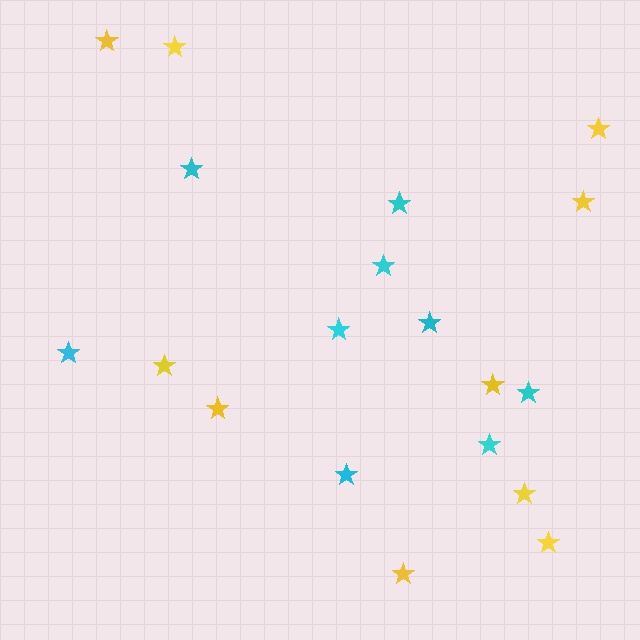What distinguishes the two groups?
There are 2 groups: one group of yellow stars (10) and one group of cyan stars (9).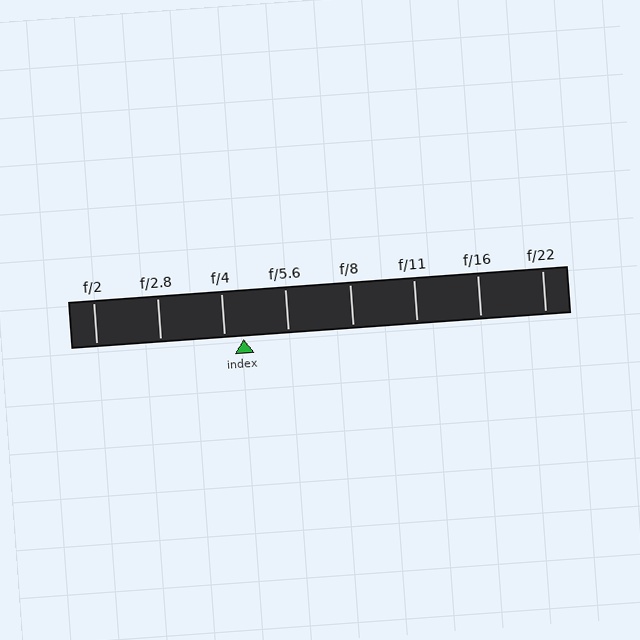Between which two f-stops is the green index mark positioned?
The index mark is between f/4 and f/5.6.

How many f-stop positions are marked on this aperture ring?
There are 8 f-stop positions marked.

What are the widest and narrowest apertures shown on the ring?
The widest aperture shown is f/2 and the narrowest is f/22.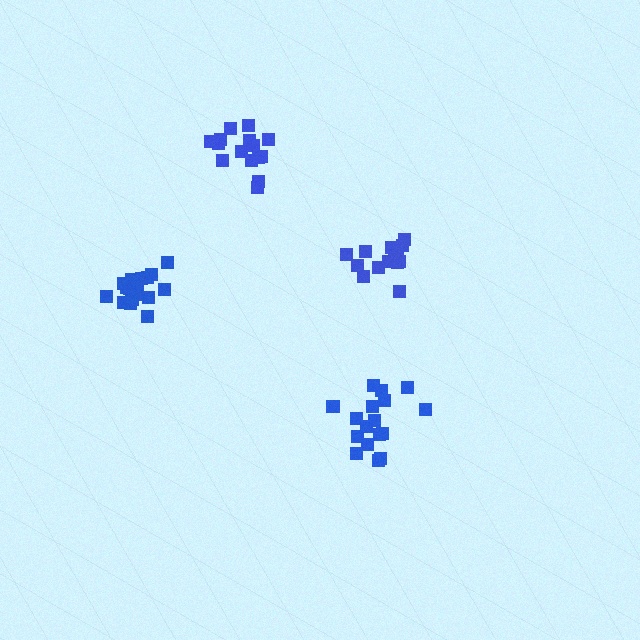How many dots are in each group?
Group 1: 15 dots, Group 2: 17 dots, Group 3: 15 dots, Group 4: 19 dots (66 total).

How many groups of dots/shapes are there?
There are 4 groups.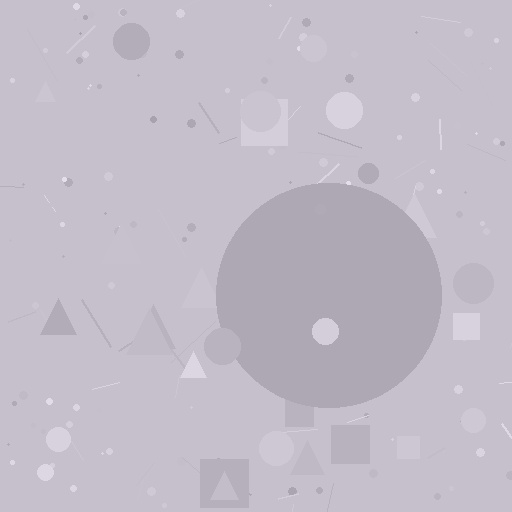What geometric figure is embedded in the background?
A circle is embedded in the background.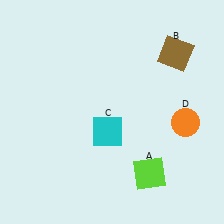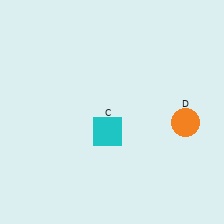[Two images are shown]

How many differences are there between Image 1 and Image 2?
There are 2 differences between the two images.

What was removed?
The lime square (A), the brown square (B) were removed in Image 2.